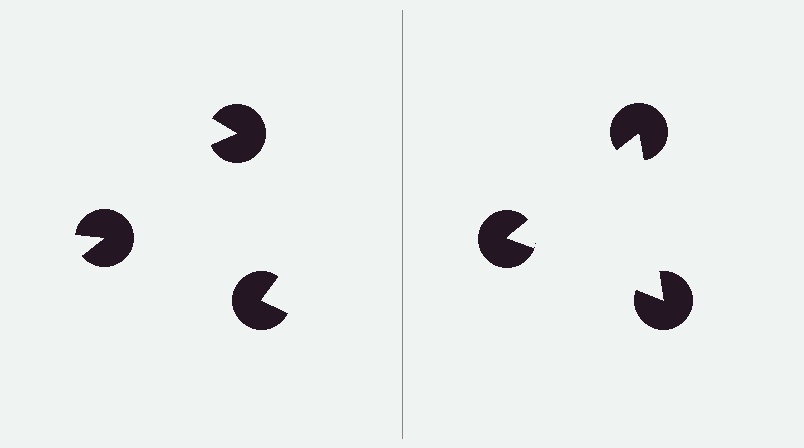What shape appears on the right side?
An illusory triangle.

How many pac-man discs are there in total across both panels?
6 — 3 on each side.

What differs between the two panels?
The pac-man discs are positioned identically on both sides; only the wedge orientations differ. On the right they align to a triangle; on the left they are misaligned.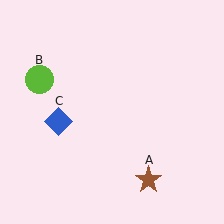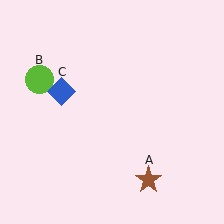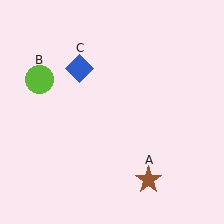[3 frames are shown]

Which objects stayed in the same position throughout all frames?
Brown star (object A) and lime circle (object B) remained stationary.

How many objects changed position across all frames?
1 object changed position: blue diamond (object C).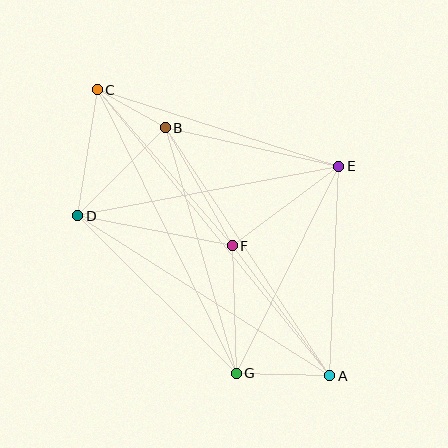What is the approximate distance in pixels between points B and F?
The distance between B and F is approximately 135 pixels.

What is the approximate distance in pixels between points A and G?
The distance between A and G is approximately 94 pixels.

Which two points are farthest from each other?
Points A and C are farthest from each other.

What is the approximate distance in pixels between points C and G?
The distance between C and G is approximately 316 pixels.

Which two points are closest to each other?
Points B and C are closest to each other.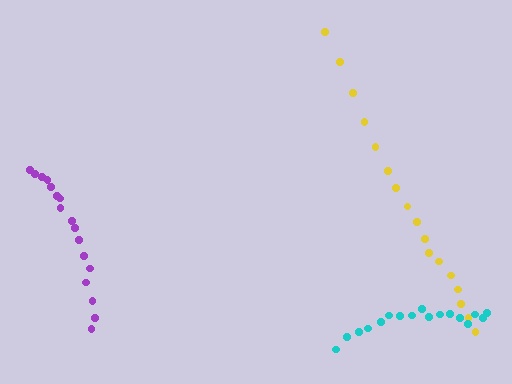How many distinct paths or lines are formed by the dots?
There are 3 distinct paths.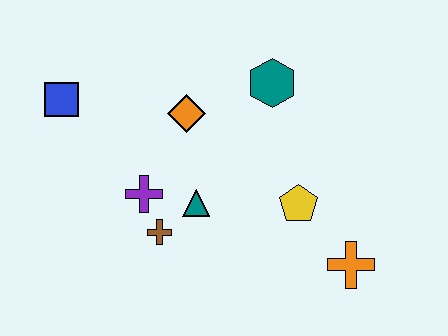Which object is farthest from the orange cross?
The blue square is farthest from the orange cross.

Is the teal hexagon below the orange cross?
No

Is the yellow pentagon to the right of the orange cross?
No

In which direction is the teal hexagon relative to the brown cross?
The teal hexagon is above the brown cross.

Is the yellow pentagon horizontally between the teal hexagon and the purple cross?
No